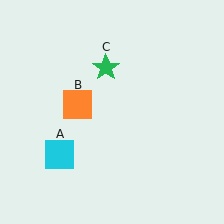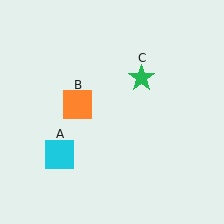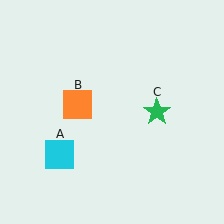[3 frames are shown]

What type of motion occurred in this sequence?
The green star (object C) rotated clockwise around the center of the scene.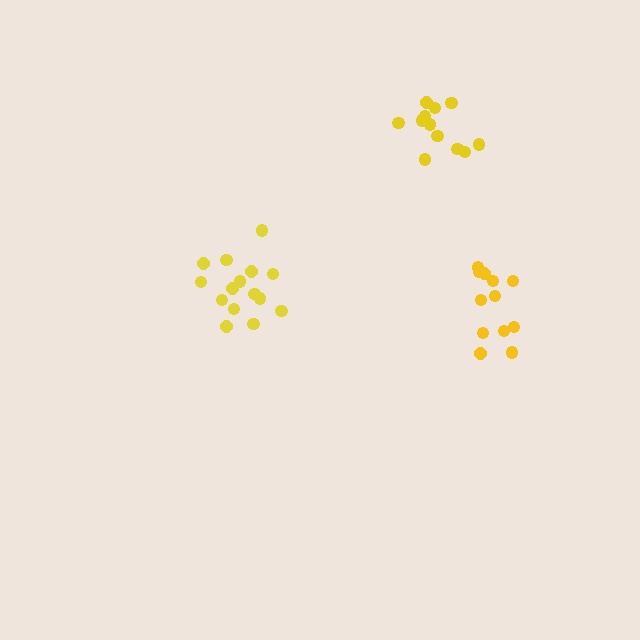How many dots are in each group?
Group 1: 15 dots, Group 2: 12 dots, Group 3: 12 dots (39 total).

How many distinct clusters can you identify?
There are 3 distinct clusters.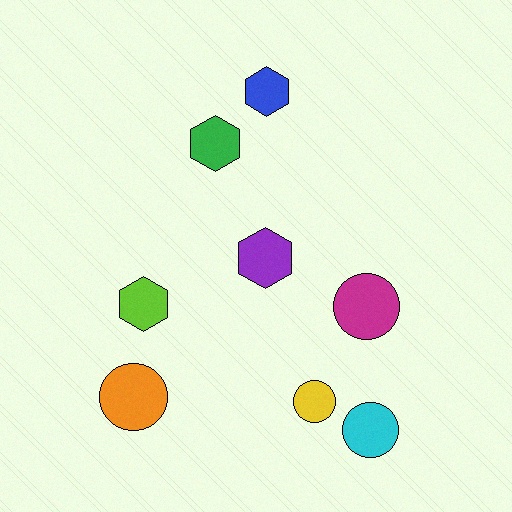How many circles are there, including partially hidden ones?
There are 4 circles.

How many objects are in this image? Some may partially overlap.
There are 8 objects.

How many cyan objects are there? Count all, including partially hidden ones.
There is 1 cyan object.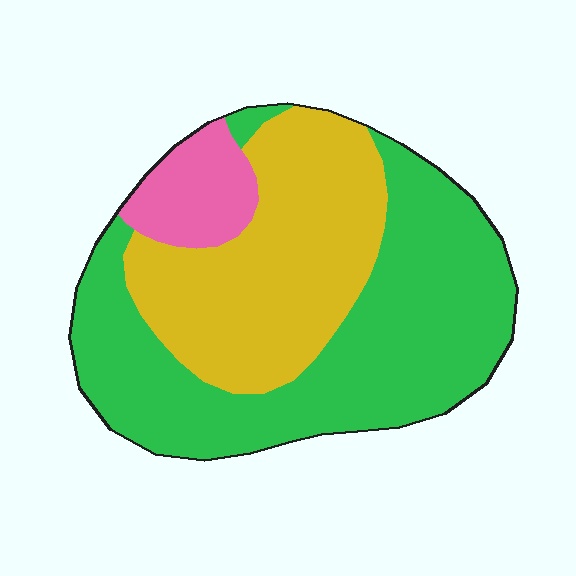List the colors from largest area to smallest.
From largest to smallest: green, yellow, pink.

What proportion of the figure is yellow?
Yellow covers 37% of the figure.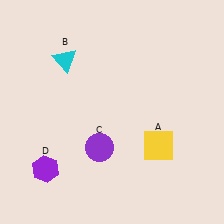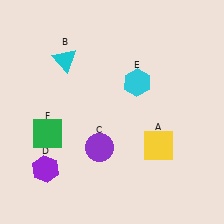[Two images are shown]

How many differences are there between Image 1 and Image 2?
There are 2 differences between the two images.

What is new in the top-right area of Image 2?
A cyan hexagon (E) was added in the top-right area of Image 2.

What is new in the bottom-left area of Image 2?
A green square (F) was added in the bottom-left area of Image 2.